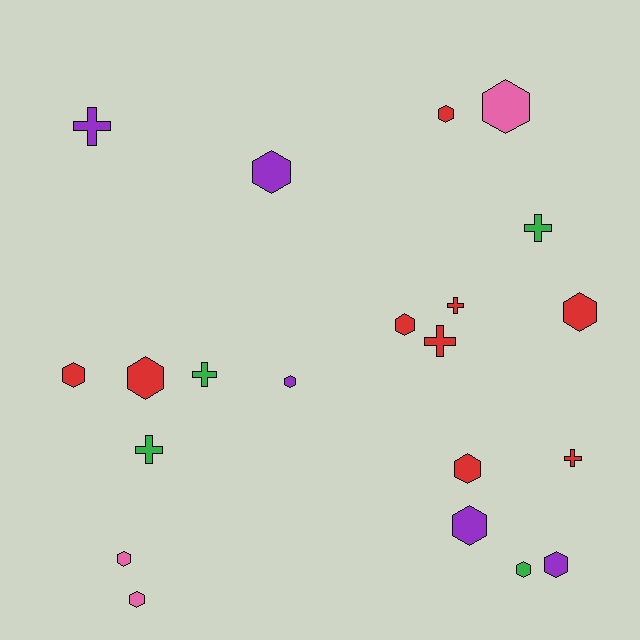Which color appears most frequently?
Red, with 9 objects.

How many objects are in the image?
There are 21 objects.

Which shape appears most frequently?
Hexagon, with 14 objects.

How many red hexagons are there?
There are 6 red hexagons.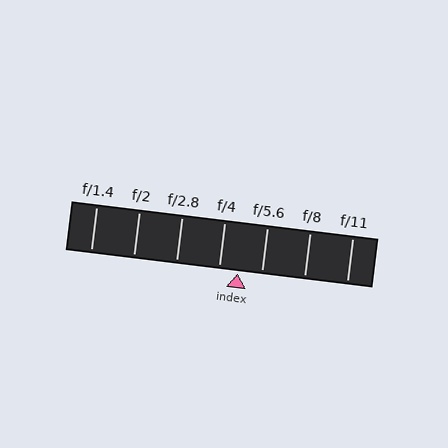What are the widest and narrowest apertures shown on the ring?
The widest aperture shown is f/1.4 and the narrowest is f/11.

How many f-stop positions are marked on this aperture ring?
There are 7 f-stop positions marked.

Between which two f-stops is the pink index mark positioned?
The index mark is between f/4 and f/5.6.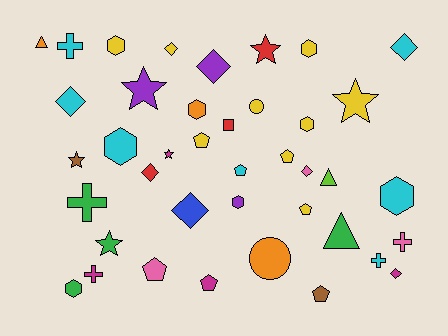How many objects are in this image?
There are 40 objects.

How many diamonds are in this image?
There are 8 diamonds.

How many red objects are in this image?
There are 3 red objects.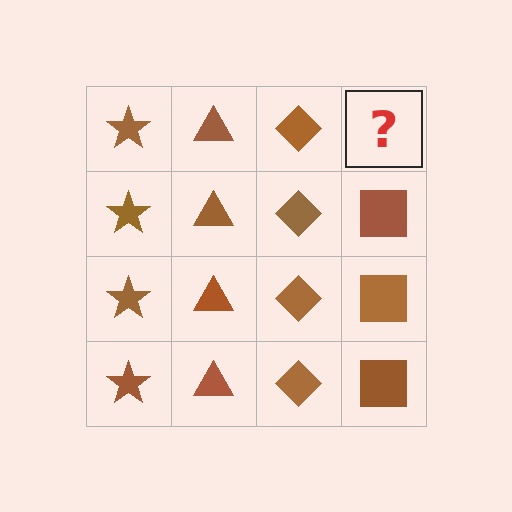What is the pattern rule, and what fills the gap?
The rule is that each column has a consistent shape. The gap should be filled with a brown square.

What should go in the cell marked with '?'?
The missing cell should contain a brown square.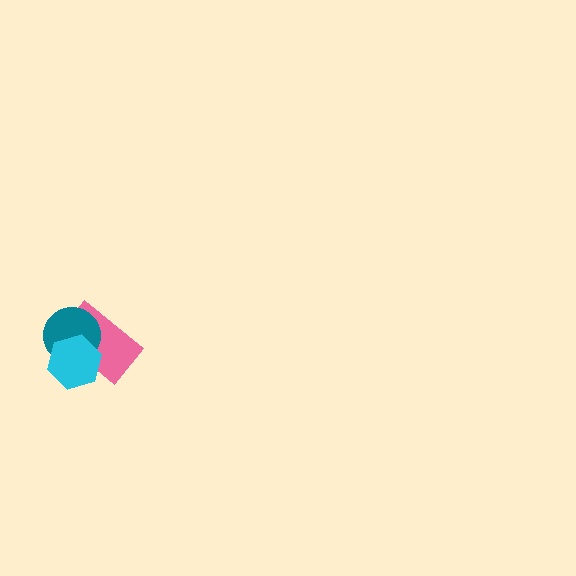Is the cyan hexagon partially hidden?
No, no other shape covers it.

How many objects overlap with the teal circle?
2 objects overlap with the teal circle.